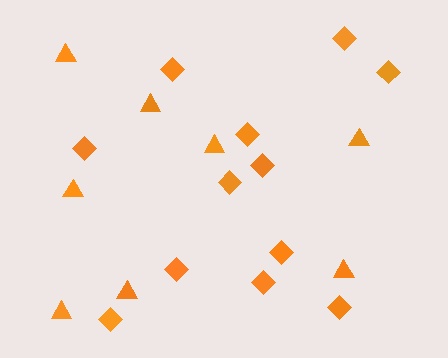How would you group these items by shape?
There are 2 groups: one group of triangles (8) and one group of diamonds (12).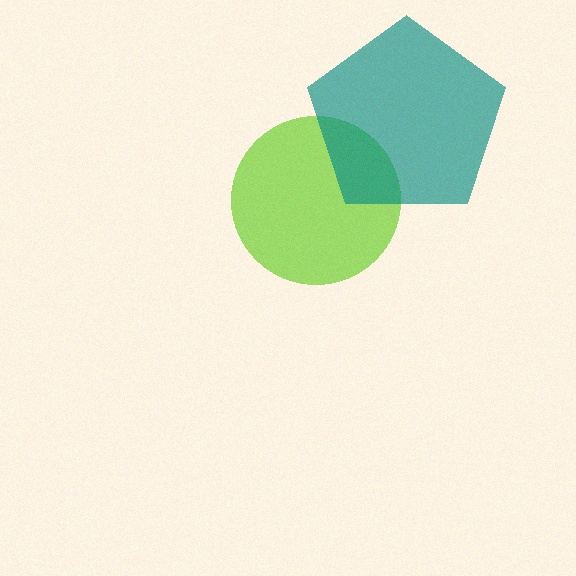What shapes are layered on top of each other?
The layered shapes are: a lime circle, a teal pentagon.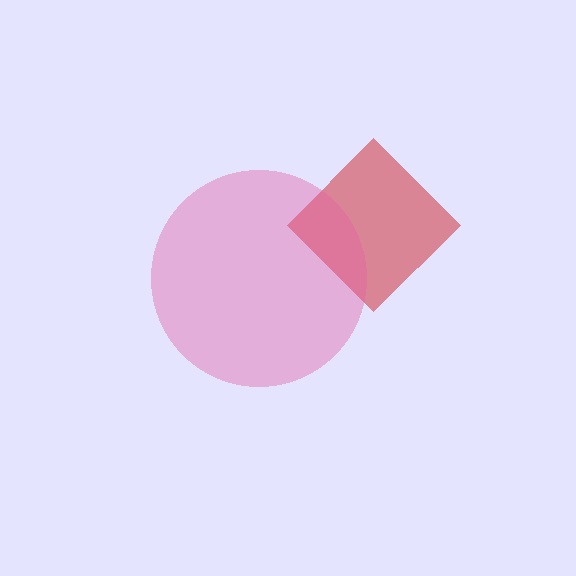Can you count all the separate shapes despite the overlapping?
Yes, there are 2 separate shapes.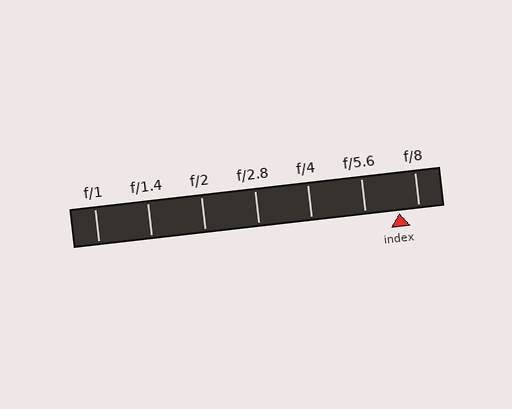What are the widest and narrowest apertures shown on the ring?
The widest aperture shown is f/1 and the narrowest is f/8.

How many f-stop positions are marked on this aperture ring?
There are 7 f-stop positions marked.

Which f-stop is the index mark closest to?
The index mark is closest to f/8.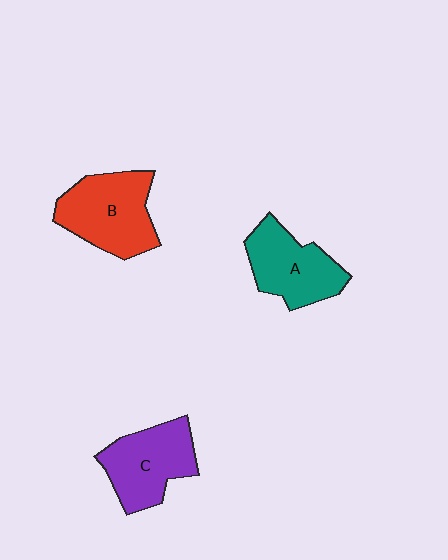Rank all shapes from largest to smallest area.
From largest to smallest: B (red), C (purple), A (teal).